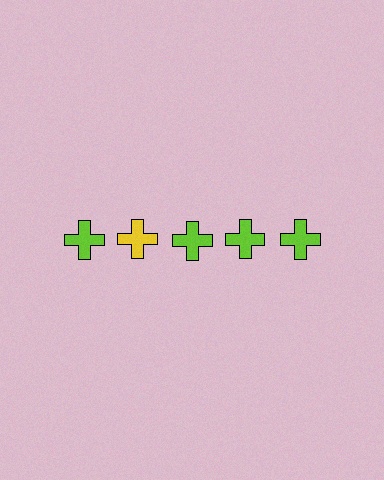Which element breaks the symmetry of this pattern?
The yellow cross in the top row, second from left column breaks the symmetry. All other shapes are lime crosses.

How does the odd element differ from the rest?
It has a different color: yellow instead of lime.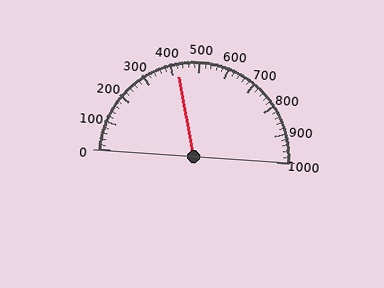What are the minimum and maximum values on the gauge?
The gauge ranges from 0 to 1000.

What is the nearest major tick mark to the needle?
The nearest major tick mark is 400.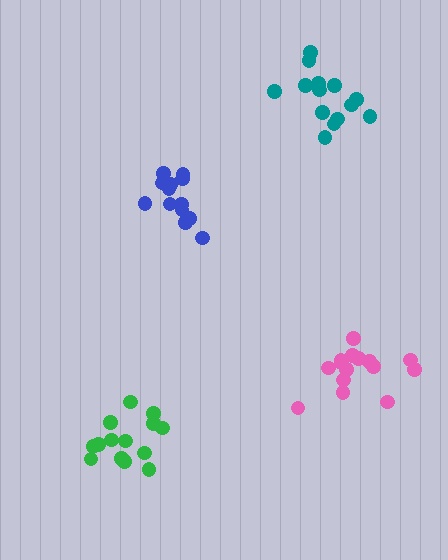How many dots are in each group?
Group 1: 15 dots, Group 2: 13 dots, Group 3: 14 dots, Group 4: 14 dots (56 total).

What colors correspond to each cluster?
The clusters are colored: pink, blue, green, teal.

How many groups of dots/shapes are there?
There are 4 groups.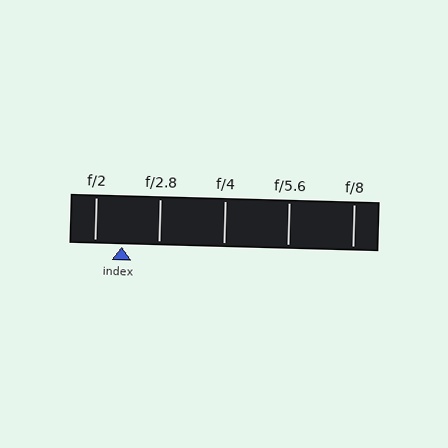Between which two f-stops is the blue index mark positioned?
The index mark is between f/2 and f/2.8.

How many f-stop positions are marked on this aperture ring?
There are 5 f-stop positions marked.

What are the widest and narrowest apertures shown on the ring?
The widest aperture shown is f/2 and the narrowest is f/8.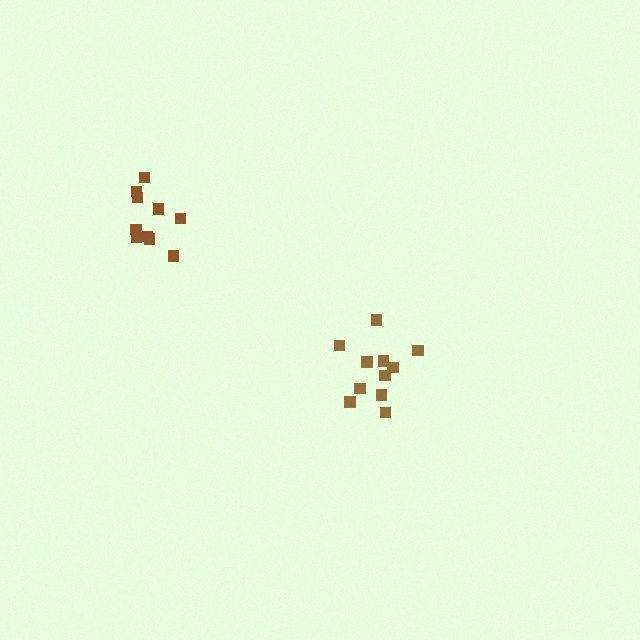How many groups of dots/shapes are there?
There are 2 groups.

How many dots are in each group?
Group 1: 11 dots, Group 2: 10 dots (21 total).